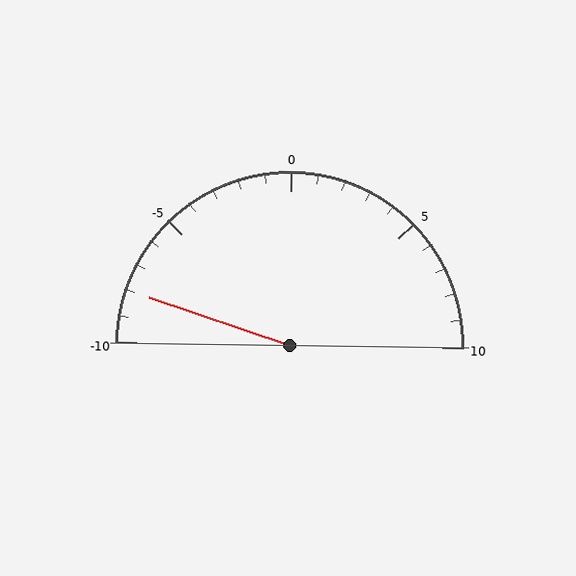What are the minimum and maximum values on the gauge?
The gauge ranges from -10 to 10.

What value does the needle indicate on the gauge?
The needle indicates approximately -8.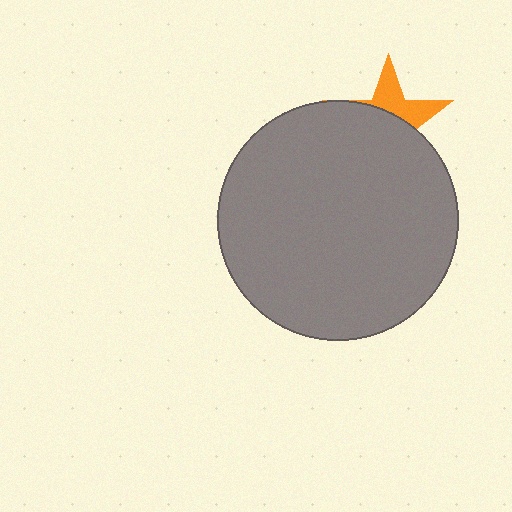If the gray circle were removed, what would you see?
You would see the complete orange star.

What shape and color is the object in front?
The object in front is a gray circle.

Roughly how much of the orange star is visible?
A small part of it is visible (roughly 37%).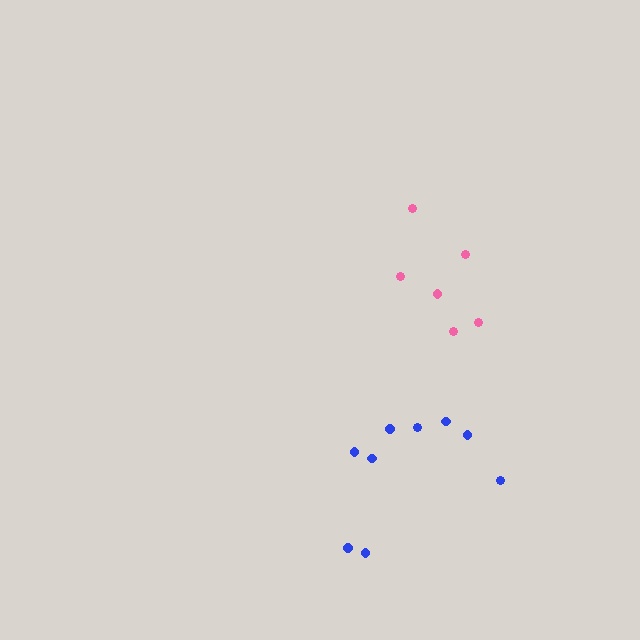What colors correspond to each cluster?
The clusters are colored: pink, blue.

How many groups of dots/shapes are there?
There are 2 groups.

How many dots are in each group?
Group 1: 6 dots, Group 2: 9 dots (15 total).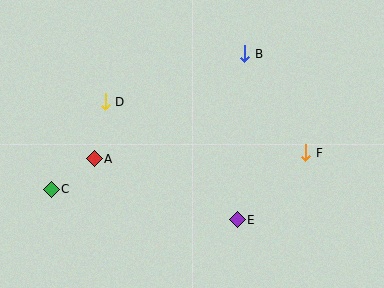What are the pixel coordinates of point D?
Point D is at (105, 102).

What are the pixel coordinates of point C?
Point C is at (51, 189).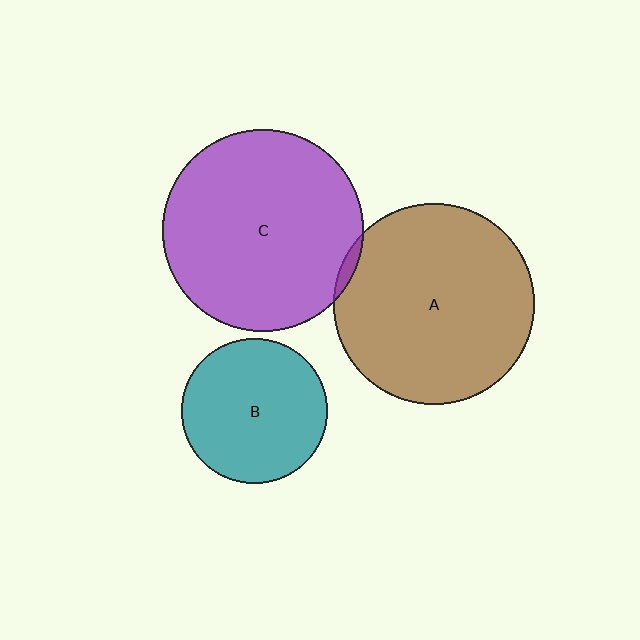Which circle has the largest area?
Circle C (purple).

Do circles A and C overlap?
Yes.